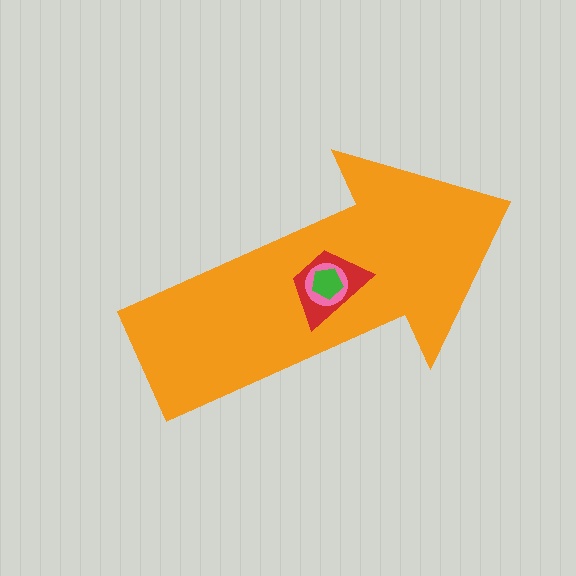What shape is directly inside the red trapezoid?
The pink circle.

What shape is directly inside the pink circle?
The green pentagon.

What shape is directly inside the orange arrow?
The red trapezoid.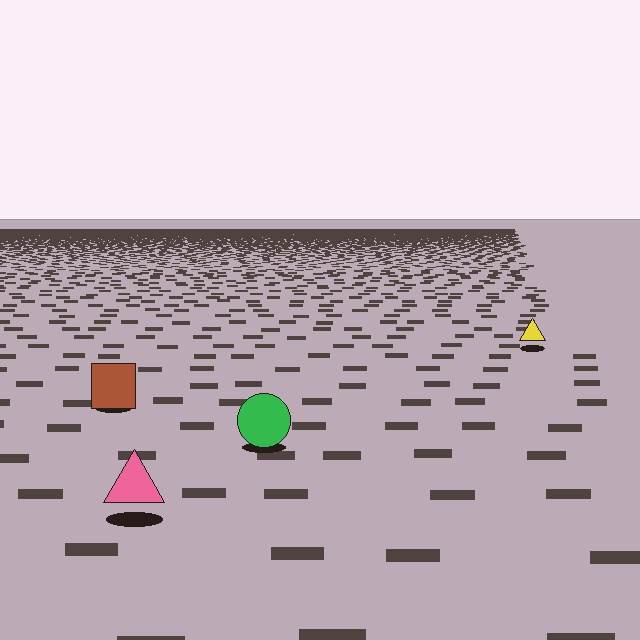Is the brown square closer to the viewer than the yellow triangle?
Yes. The brown square is closer — you can tell from the texture gradient: the ground texture is coarser near it.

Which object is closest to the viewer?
The pink triangle is closest. The texture marks near it are larger and more spread out.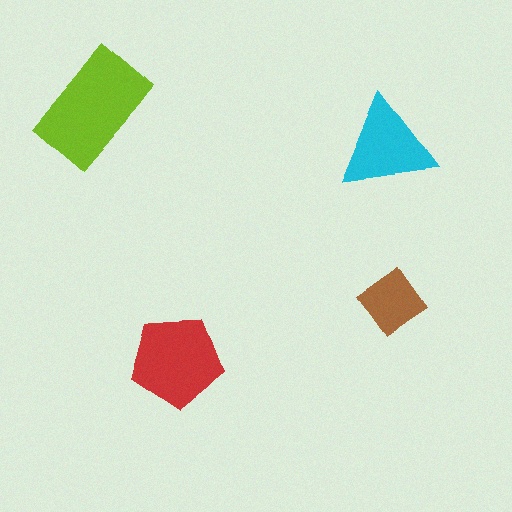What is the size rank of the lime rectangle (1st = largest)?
1st.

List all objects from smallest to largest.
The brown diamond, the cyan triangle, the red pentagon, the lime rectangle.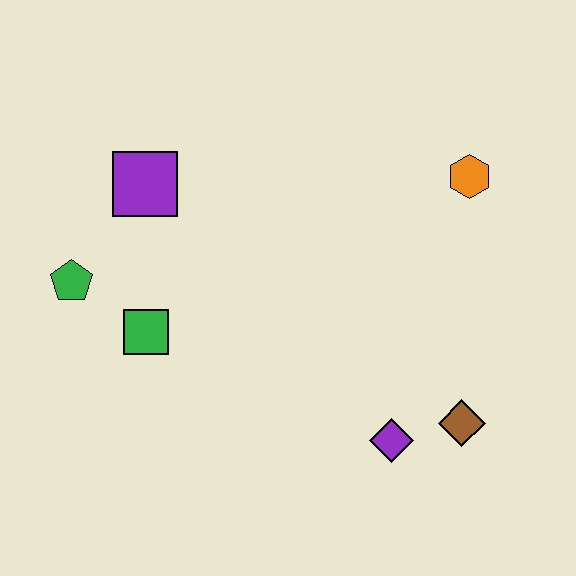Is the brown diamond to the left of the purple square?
No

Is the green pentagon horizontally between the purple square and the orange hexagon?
No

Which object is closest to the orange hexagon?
The brown diamond is closest to the orange hexagon.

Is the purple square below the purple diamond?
No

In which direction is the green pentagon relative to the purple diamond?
The green pentagon is to the left of the purple diamond.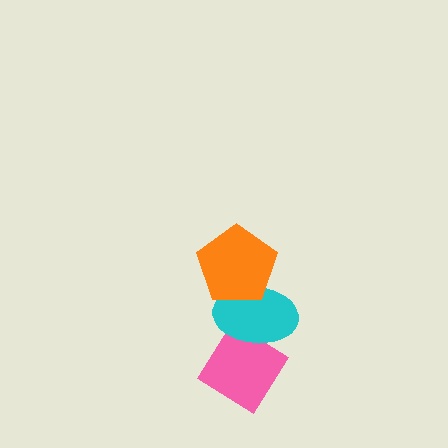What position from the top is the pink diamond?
The pink diamond is 3rd from the top.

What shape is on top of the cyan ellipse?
The orange pentagon is on top of the cyan ellipse.